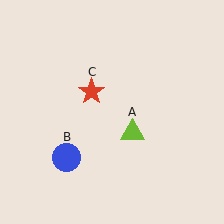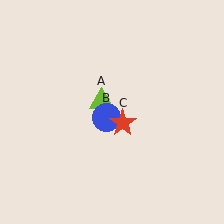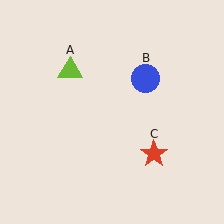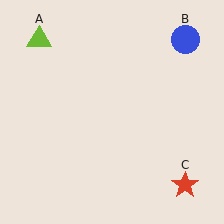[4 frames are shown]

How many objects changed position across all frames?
3 objects changed position: lime triangle (object A), blue circle (object B), red star (object C).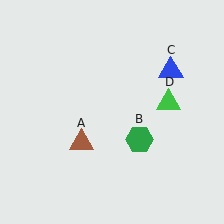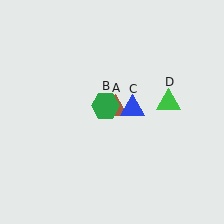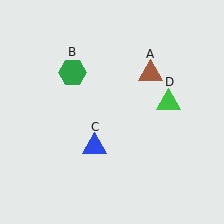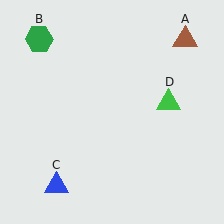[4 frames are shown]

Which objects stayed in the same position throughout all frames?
Green triangle (object D) remained stationary.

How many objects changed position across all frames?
3 objects changed position: brown triangle (object A), green hexagon (object B), blue triangle (object C).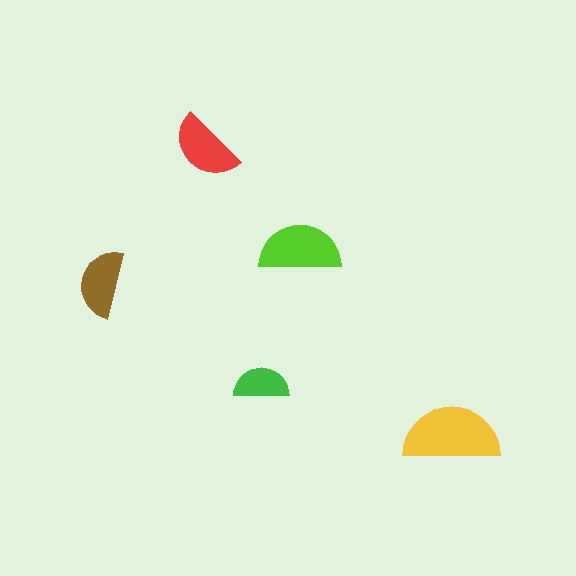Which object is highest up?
The red semicircle is topmost.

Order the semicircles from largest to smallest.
the yellow one, the lime one, the red one, the brown one, the green one.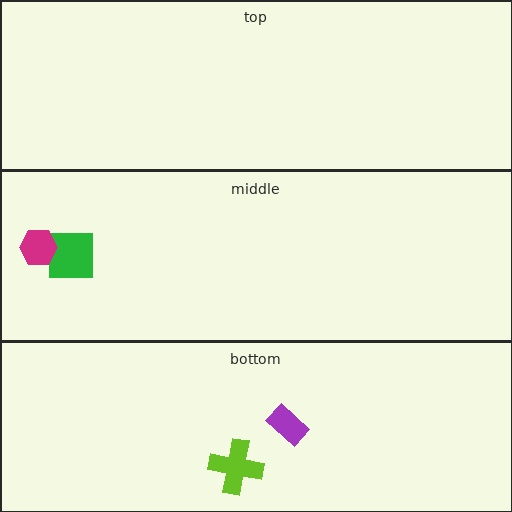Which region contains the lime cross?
The bottom region.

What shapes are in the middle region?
The green square, the magenta hexagon.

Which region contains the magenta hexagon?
The middle region.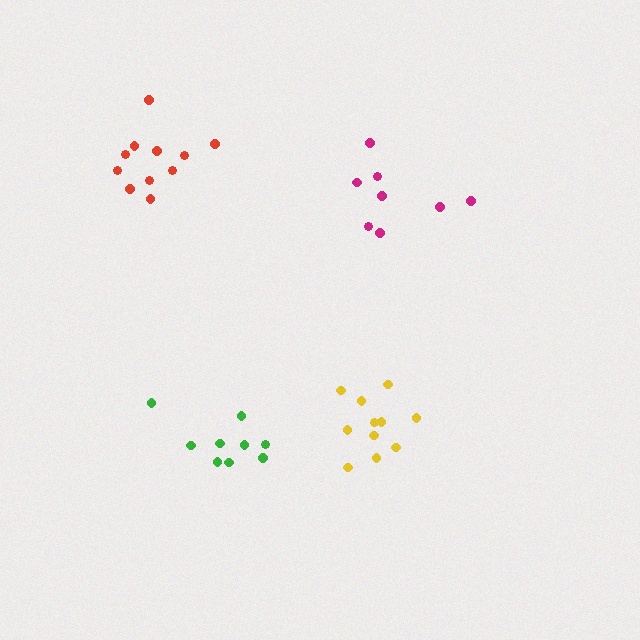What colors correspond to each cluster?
The clusters are colored: magenta, red, yellow, green.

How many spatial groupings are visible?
There are 4 spatial groupings.